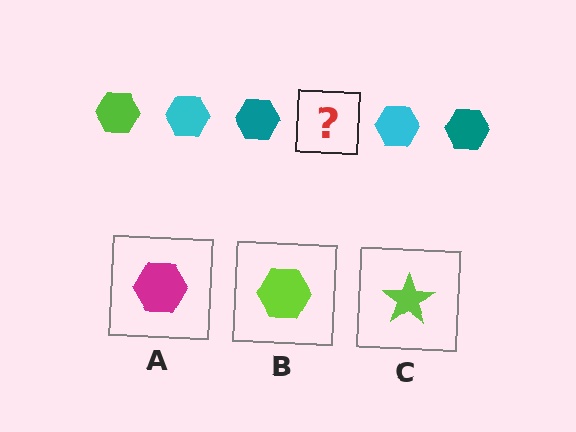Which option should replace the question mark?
Option B.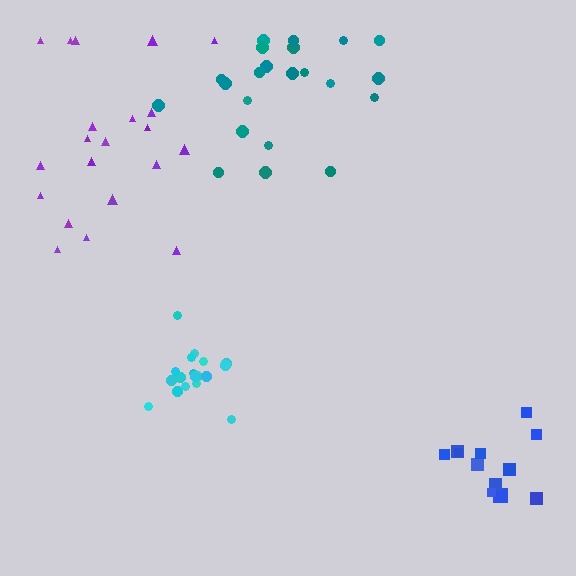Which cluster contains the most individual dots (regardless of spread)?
Teal (22).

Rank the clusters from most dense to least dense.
cyan, blue, teal, purple.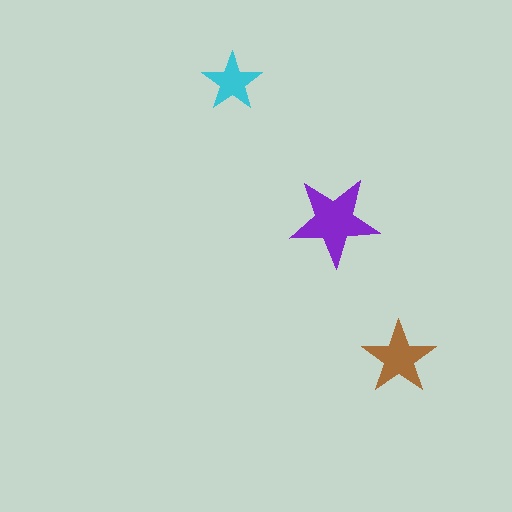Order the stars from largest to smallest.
the purple one, the brown one, the cyan one.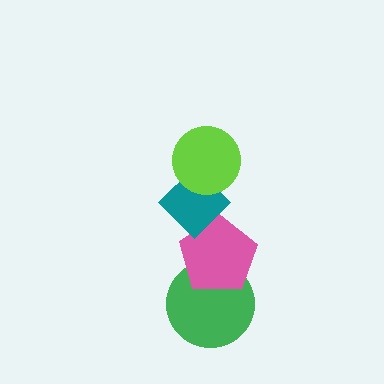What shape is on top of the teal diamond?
The lime circle is on top of the teal diamond.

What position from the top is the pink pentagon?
The pink pentagon is 3rd from the top.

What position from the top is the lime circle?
The lime circle is 1st from the top.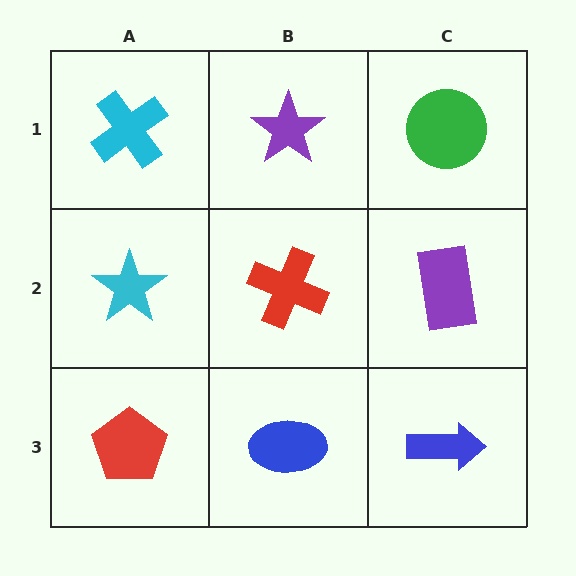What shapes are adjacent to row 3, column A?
A cyan star (row 2, column A), a blue ellipse (row 3, column B).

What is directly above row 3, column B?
A red cross.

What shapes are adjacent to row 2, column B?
A purple star (row 1, column B), a blue ellipse (row 3, column B), a cyan star (row 2, column A), a purple rectangle (row 2, column C).